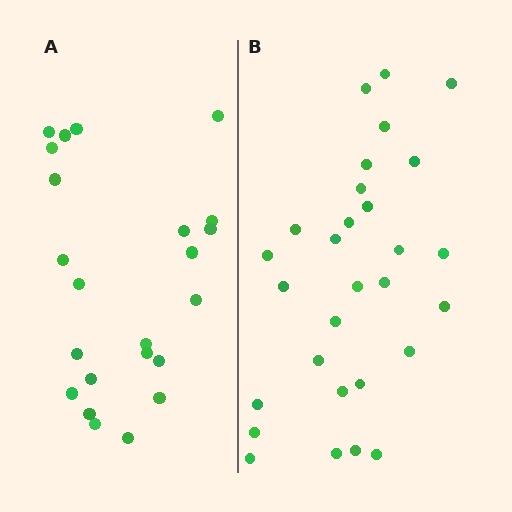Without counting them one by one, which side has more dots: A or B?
Region B (the right region) has more dots.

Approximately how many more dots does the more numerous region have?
Region B has about 6 more dots than region A.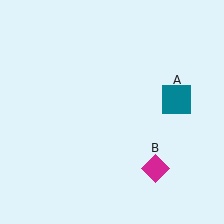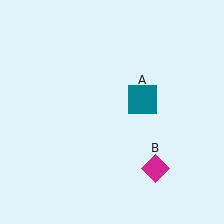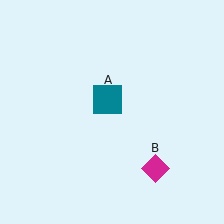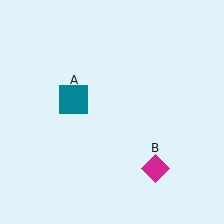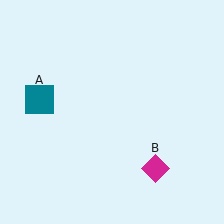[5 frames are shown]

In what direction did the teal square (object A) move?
The teal square (object A) moved left.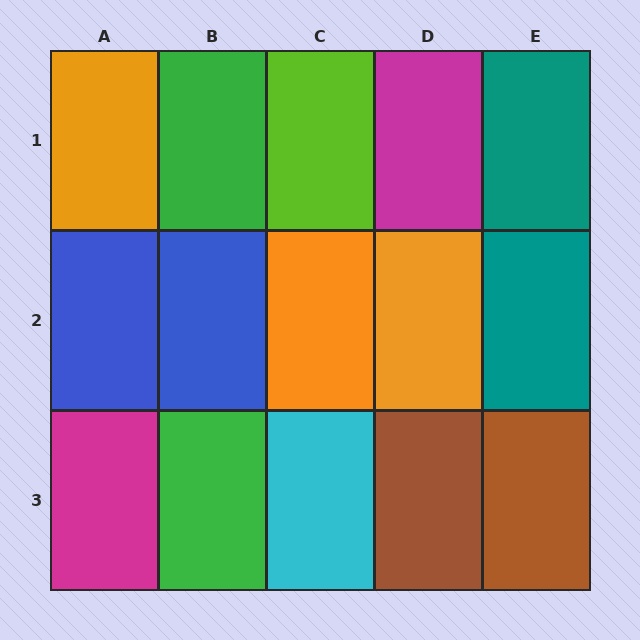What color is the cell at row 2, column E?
Teal.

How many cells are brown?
2 cells are brown.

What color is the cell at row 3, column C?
Cyan.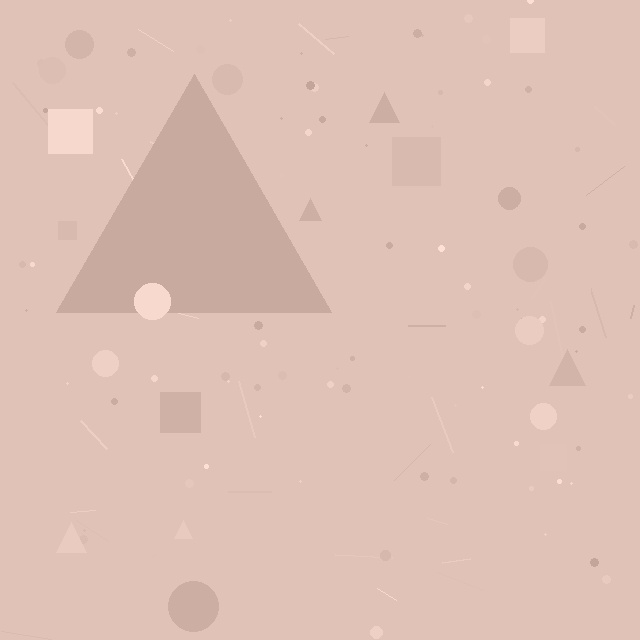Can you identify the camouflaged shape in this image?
The camouflaged shape is a triangle.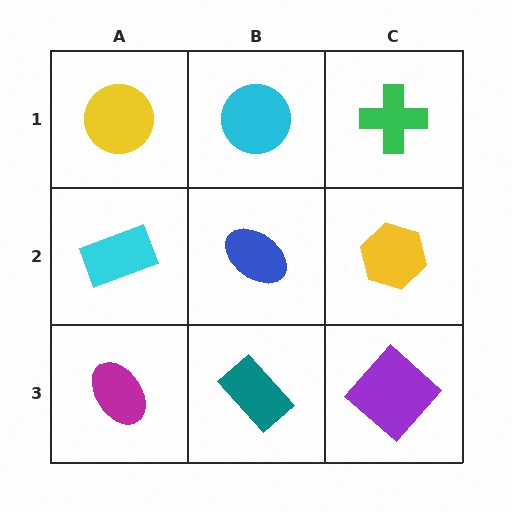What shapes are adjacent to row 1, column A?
A cyan rectangle (row 2, column A), a cyan circle (row 1, column B).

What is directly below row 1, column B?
A blue ellipse.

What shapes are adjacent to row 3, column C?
A yellow hexagon (row 2, column C), a teal rectangle (row 3, column B).